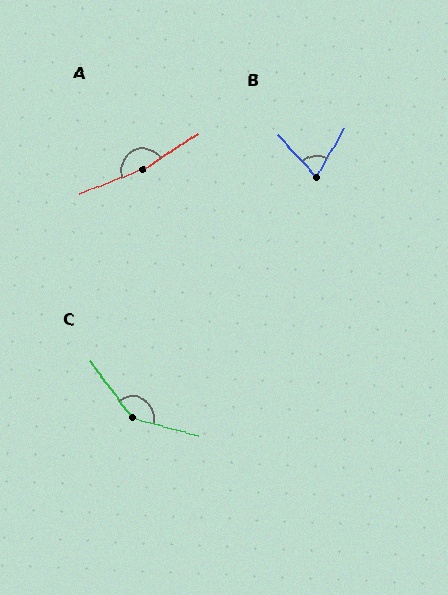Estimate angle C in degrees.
Approximately 142 degrees.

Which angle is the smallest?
B, at approximately 72 degrees.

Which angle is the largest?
A, at approximately 168 degrees.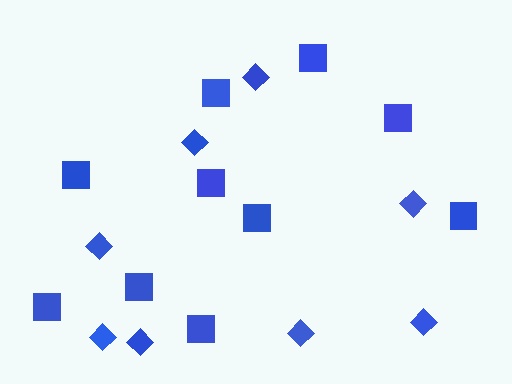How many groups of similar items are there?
There are 2 groups: one group of diamonds (8) and one group of squares (10).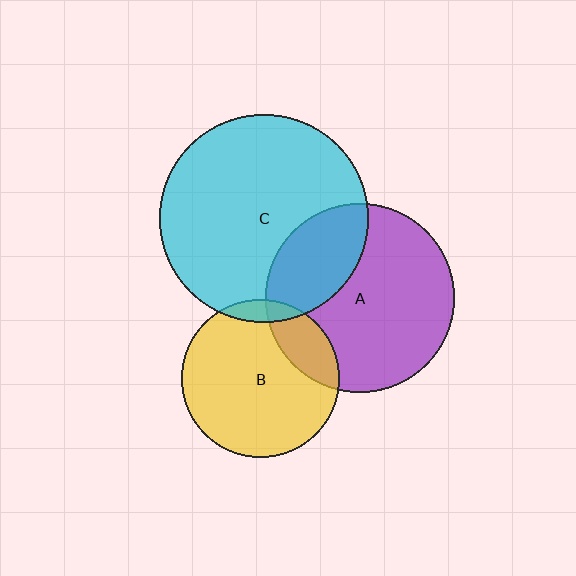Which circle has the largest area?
Circle C (cyan).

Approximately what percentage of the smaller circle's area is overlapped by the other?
Approximately 5%.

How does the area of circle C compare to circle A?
Approximately 1.2 times.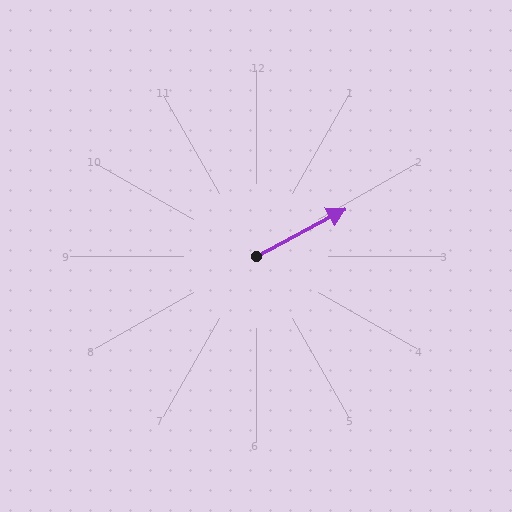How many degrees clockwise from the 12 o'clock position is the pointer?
Approximately 62 degrees.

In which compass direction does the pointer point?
Northeast.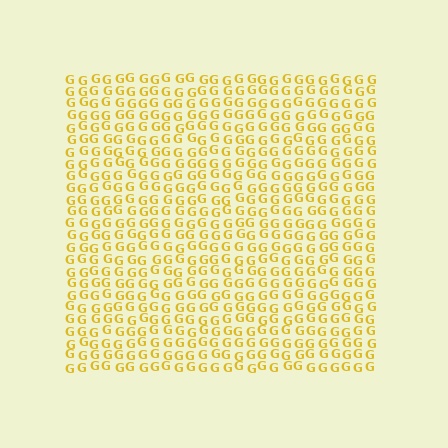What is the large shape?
The large shape is a square.